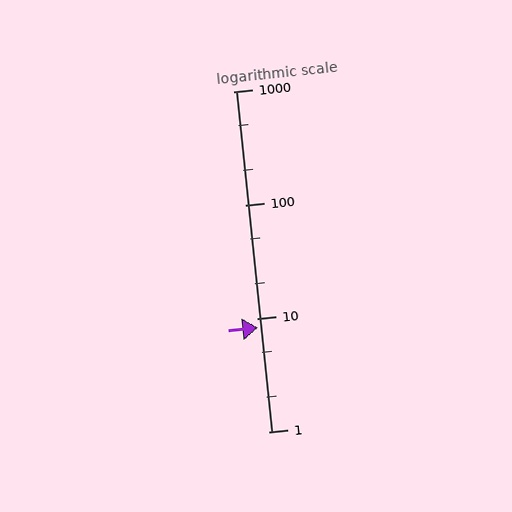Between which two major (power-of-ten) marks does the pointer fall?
The pointer is between 1 and 10.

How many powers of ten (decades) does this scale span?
The scale spans 3 decades, from 1 to 1000.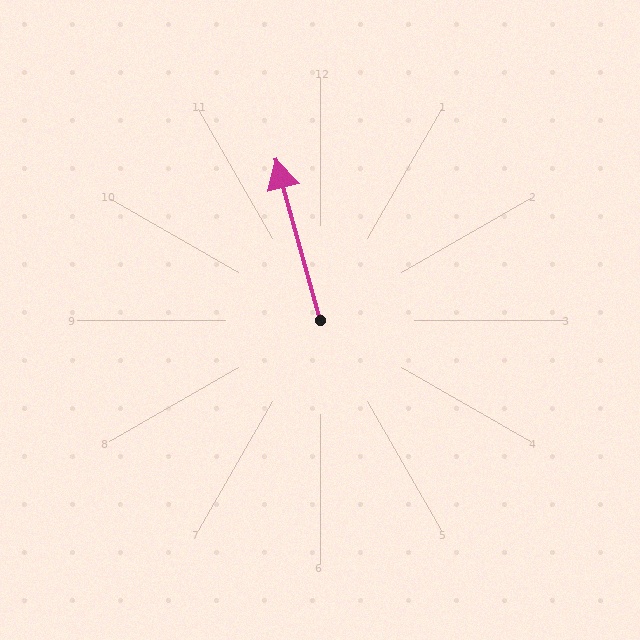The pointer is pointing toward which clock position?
Roughly 11 o'clock.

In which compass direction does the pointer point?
North.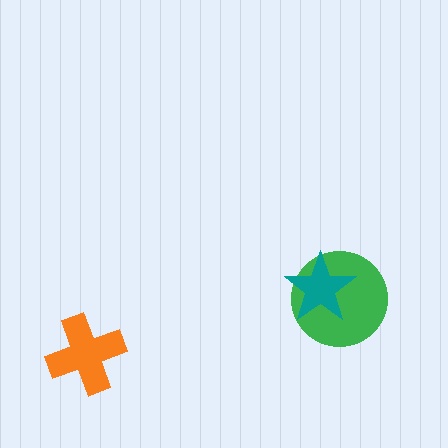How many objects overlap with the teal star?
1 object overlaps with the teal star.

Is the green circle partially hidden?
Yes, it is partially covered by another shape.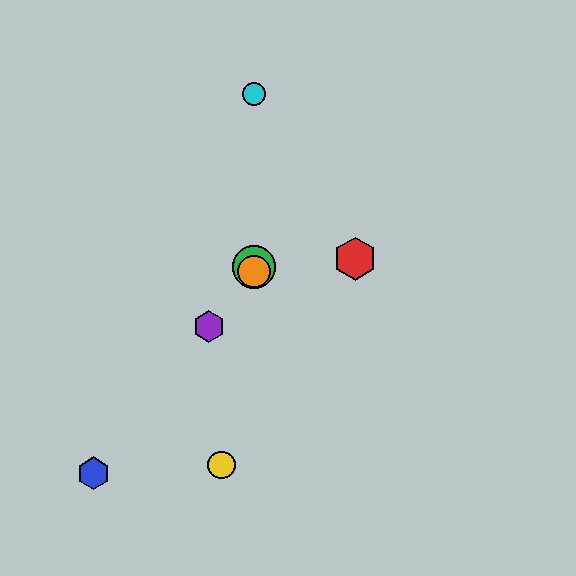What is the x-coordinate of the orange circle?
The orange circle is at x≈254.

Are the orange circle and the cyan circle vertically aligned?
Yes, both are at x≈254.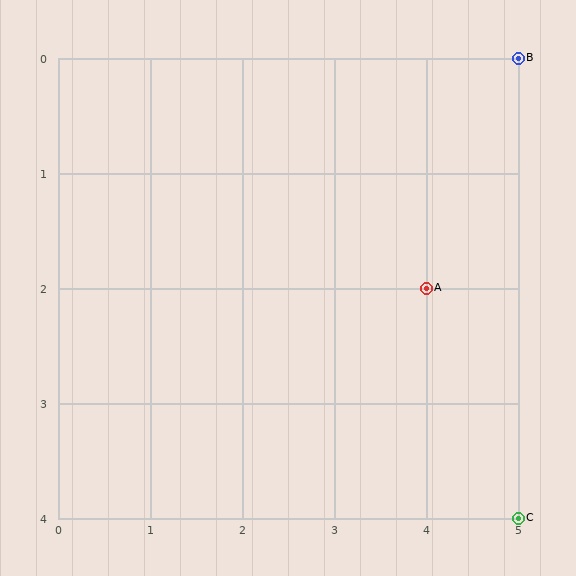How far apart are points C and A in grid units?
Points C and A are 1 column and 2 rows apart (about 2.2 grid units diagonally).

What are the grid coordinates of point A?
Point A is at grid coordinates (4, 2).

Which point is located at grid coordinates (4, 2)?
Point A is at (4, 2).